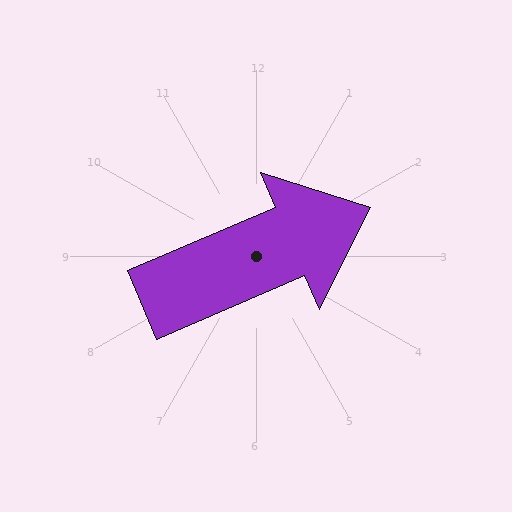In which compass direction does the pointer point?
Northeast.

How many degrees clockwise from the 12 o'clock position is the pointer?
Approximately 67 degrees.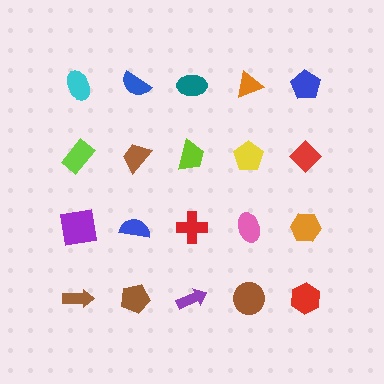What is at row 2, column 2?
A brown trapezoid.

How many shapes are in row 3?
5 shapes.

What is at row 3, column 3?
A red cross.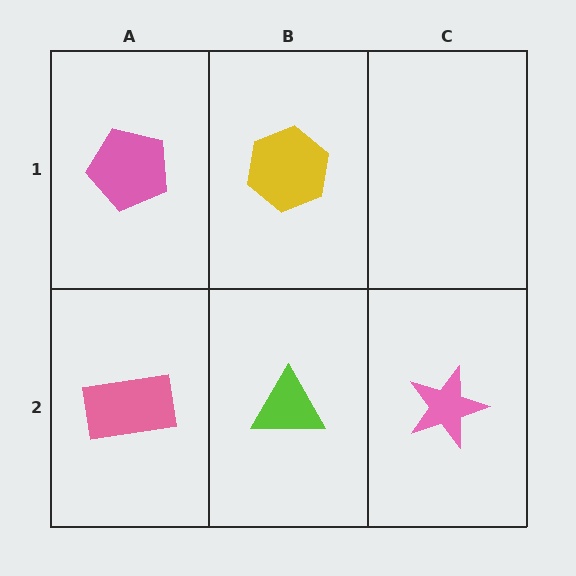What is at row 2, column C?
A pink star.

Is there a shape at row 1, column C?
No, that cell is empty.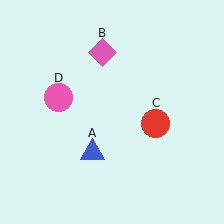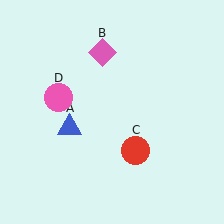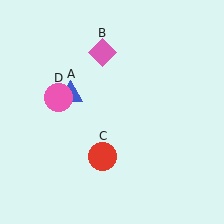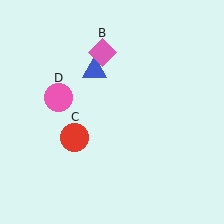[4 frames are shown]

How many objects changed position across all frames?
2 objects changed position: blue triangle (object A), red circle (object C).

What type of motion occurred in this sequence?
The blue triangle (object A), red circle (object C) rotated clockwise around the center of the scene.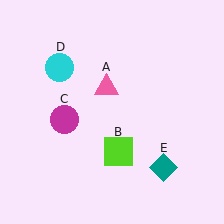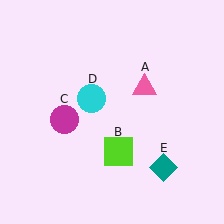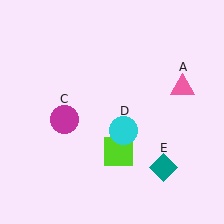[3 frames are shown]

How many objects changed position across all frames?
2 objects changed position: pink triangle (object A), cyan circle (object D).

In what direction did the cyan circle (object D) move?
The cyan circle (object D) moved down and to the right.